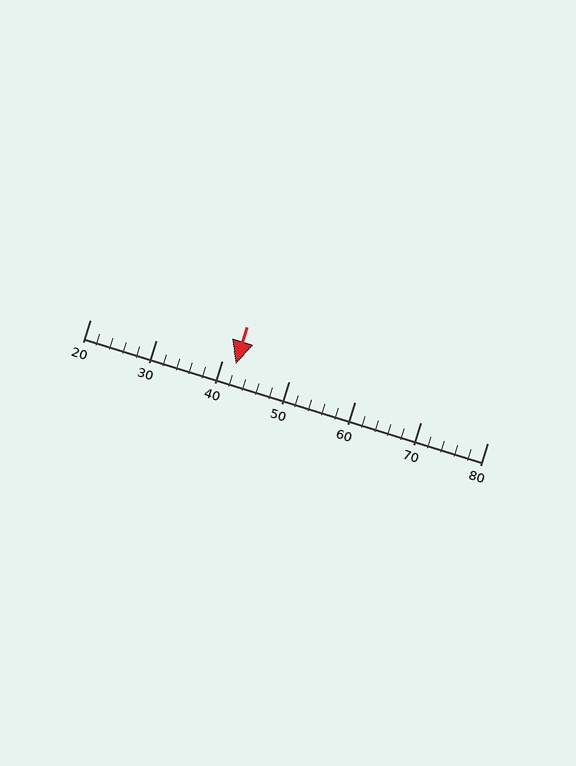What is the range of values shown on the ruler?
The ruler shows values from 20 to 80.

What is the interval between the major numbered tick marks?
The major tick marks are spaced 10 units apart.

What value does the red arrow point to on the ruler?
The red arrow points to approximately 42.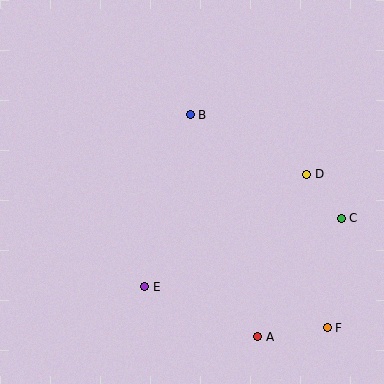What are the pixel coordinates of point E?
Point E is at (145, 287).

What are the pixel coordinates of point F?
Point F is at (327, 328).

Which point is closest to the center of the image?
Point B at (190, 115) is closest to the center.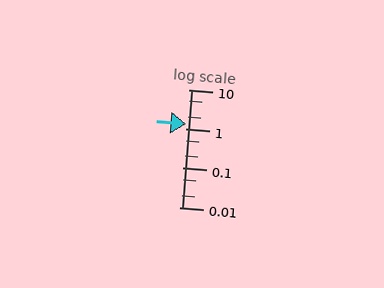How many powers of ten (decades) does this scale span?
The scale spans 3 decades, from 0.01 to 10.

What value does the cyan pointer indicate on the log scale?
The pointer indicates approximately 1.3.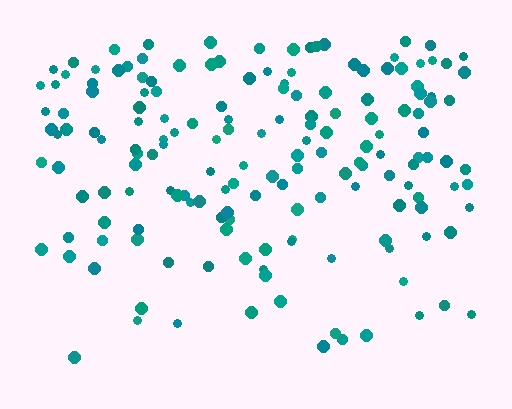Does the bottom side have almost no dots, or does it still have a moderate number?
Still a moderate number, just noticeably fewer than the top.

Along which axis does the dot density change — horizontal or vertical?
Vertical.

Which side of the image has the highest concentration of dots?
The top.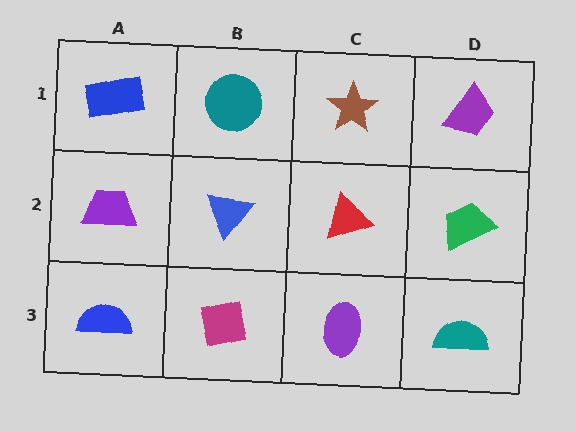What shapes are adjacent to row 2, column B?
A teal circle (row 1, column B), a magenta square (row 3, column B), a purple trapezoid (row 2, column A), a red triangle (row 2, column C).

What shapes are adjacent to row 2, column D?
A purple trapezoid (row 1, column D), a teal semicircle (row 3, column D), a red triangle (row 2, column C).